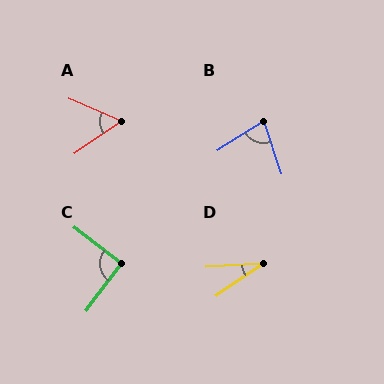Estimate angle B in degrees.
Approximately 77 degrees.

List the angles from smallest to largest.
D (31°), A (58°), B (77°), C (91°).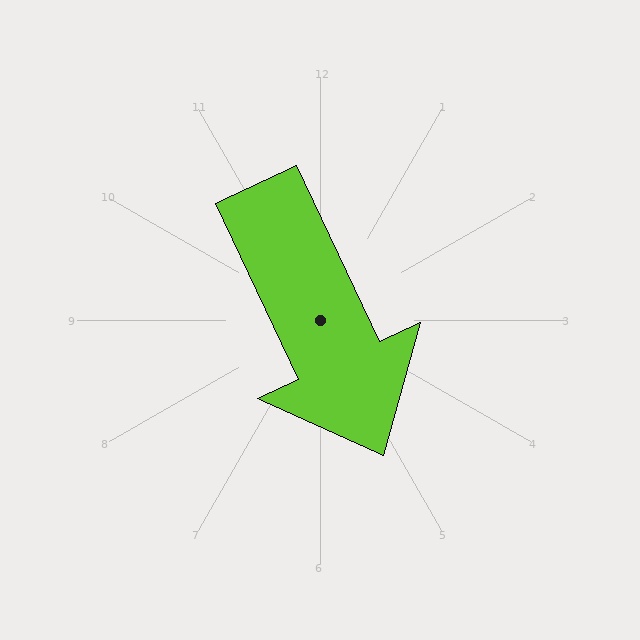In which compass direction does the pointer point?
Southeast.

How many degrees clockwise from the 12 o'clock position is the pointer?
Approximately 155 degrees.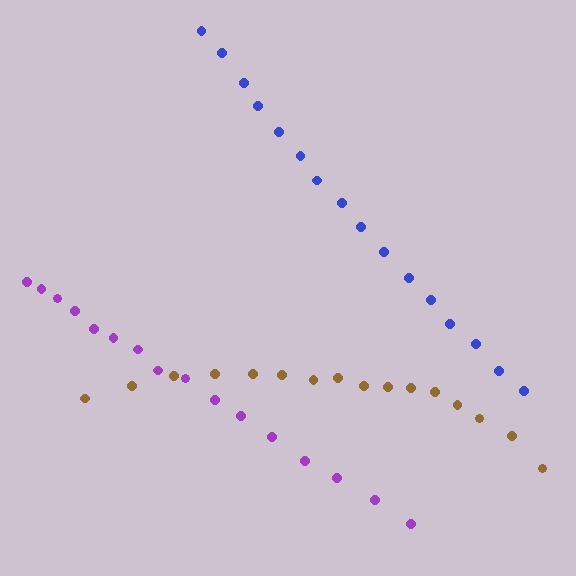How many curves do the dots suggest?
There are 3 distinct paths.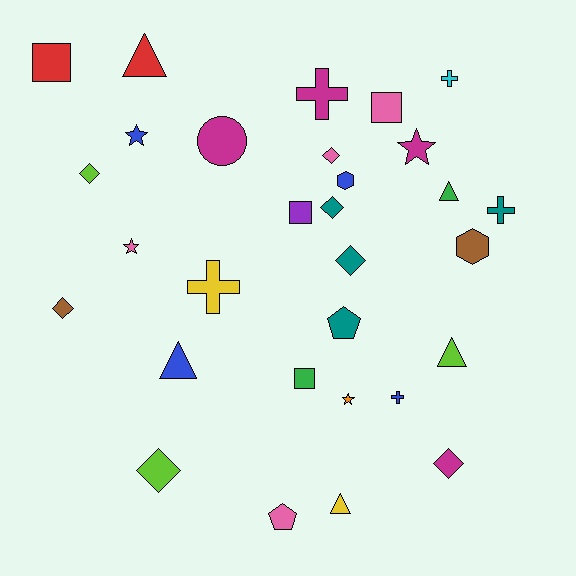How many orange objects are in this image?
There is 1 orange object.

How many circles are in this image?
There is 1 circle.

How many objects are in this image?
There are 30 objects.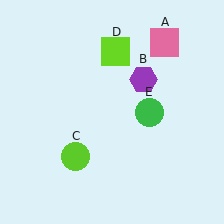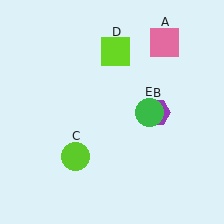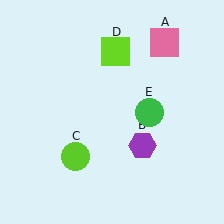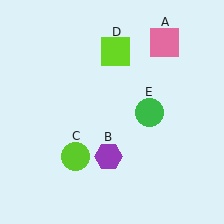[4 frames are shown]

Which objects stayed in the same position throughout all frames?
Pink square (object A) and lime circle (object C) and lime square (object D) and green circle (object E) remained stationary.